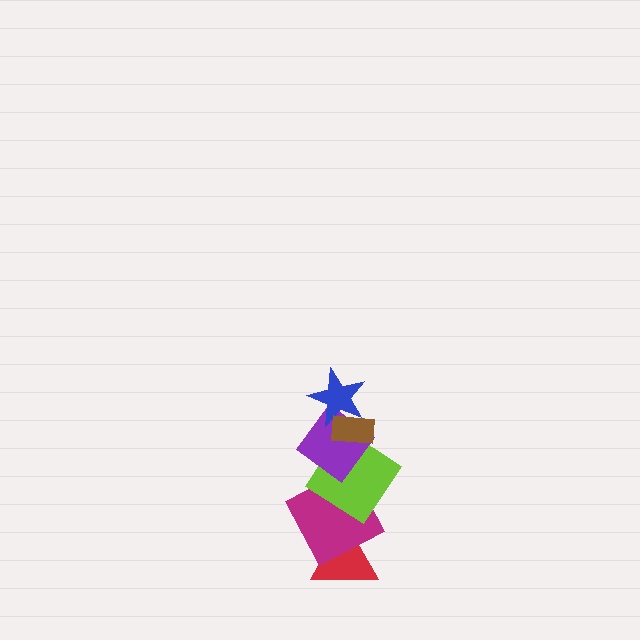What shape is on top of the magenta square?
The lime diamond is on top of the magenta square.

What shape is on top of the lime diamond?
The purple diamond is on top of the lime diamond.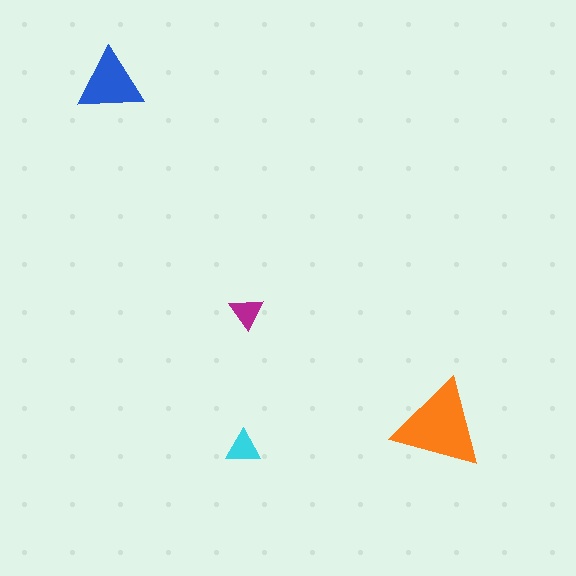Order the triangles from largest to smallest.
the orange one, the blue one, the cyan one, the magenta one.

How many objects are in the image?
There are 4 objects in the image.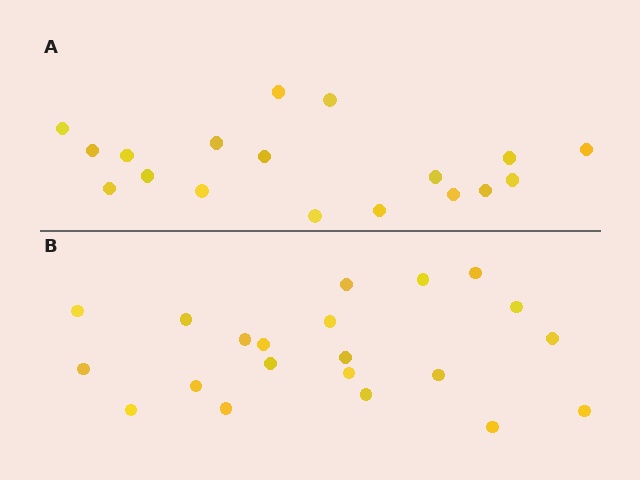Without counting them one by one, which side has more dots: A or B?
Region B (the bottom region) has more dots.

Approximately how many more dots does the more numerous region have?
Region B has just a few more — roughly 2 or 3 more dots than region A.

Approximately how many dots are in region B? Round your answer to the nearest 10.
About 20 dots. (The exact count is 21, which rounds to 20.)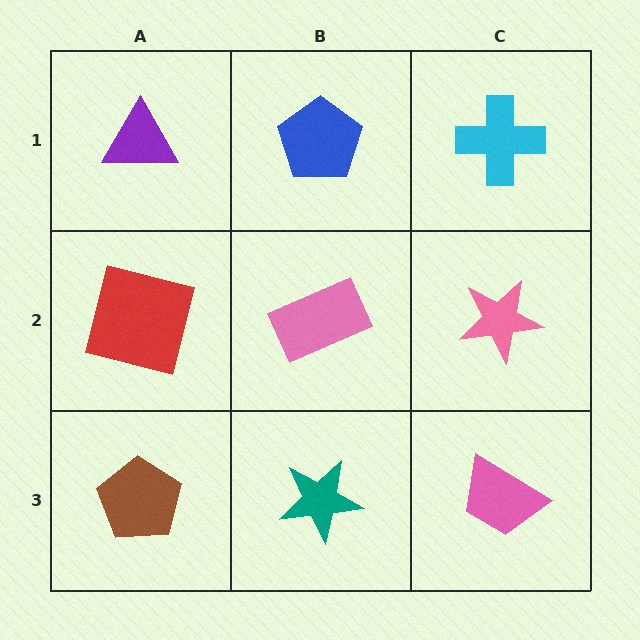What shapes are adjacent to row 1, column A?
A red square (row 2, column A), a blue pentagon (row 1, column B).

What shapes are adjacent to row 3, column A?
A red square (row 2, column A), a teal star (row 3, column B).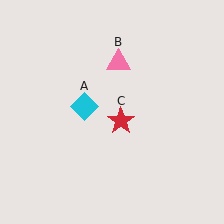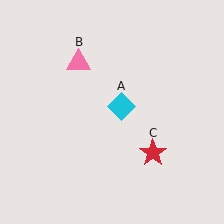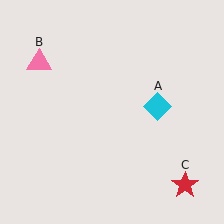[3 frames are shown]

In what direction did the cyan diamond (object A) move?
The cyan diamond (object A) moved right.